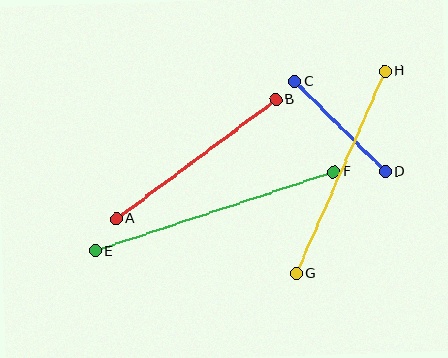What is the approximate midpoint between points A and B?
The midpoint is at approximately (196, 159) pixels.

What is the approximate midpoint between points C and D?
The midpoint is at approximately (340, 127) pixels.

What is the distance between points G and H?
The distance is approximately 221 pixels.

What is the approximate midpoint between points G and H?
The midpoint is at approximately (341, 172) pixels.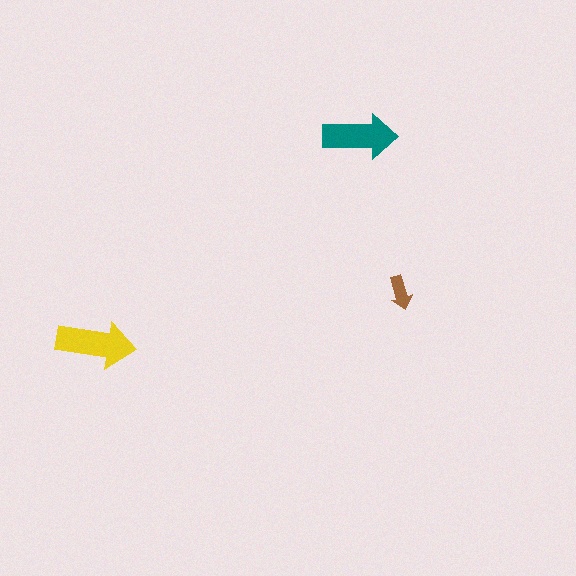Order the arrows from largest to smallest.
the yellow one, the teal one, the brown one.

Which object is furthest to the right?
The brown arrow is rightmost.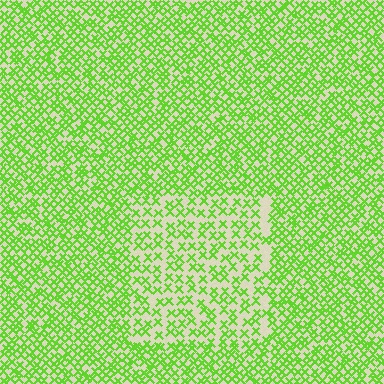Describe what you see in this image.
The image contains small lime elements arranged at two different densities. A rectangle-shaped region is visible where the elements are less densely packed than the surrounding area.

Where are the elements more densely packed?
The elements are more densely packed outside the rectangle boundary.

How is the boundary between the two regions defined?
The boundary is defined by a change in element density (approximately 1.8x ratio). All elements are the same color, size, and shape.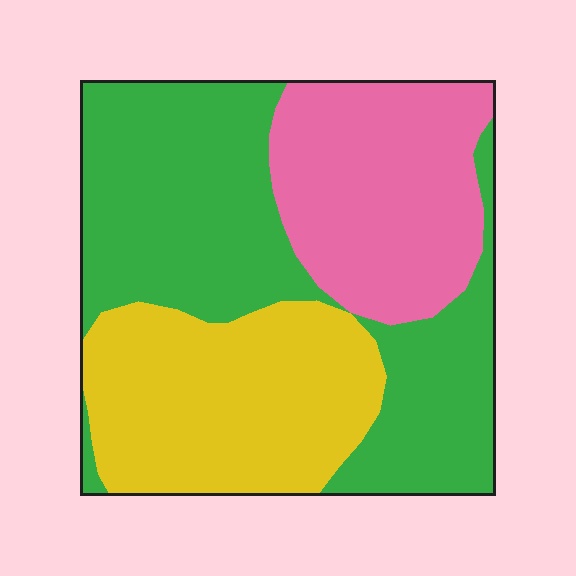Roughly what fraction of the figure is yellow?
Yellow covers about 30% of the figure.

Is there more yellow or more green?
Green.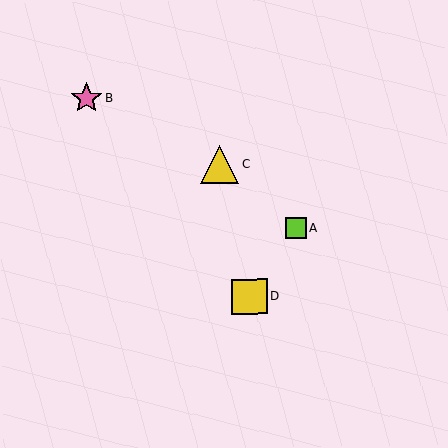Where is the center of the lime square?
The center of the lime square is at (296, 228).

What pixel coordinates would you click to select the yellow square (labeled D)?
Click at (250, 296) to select the yellow square D.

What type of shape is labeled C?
Shape C is a yellow triangle.